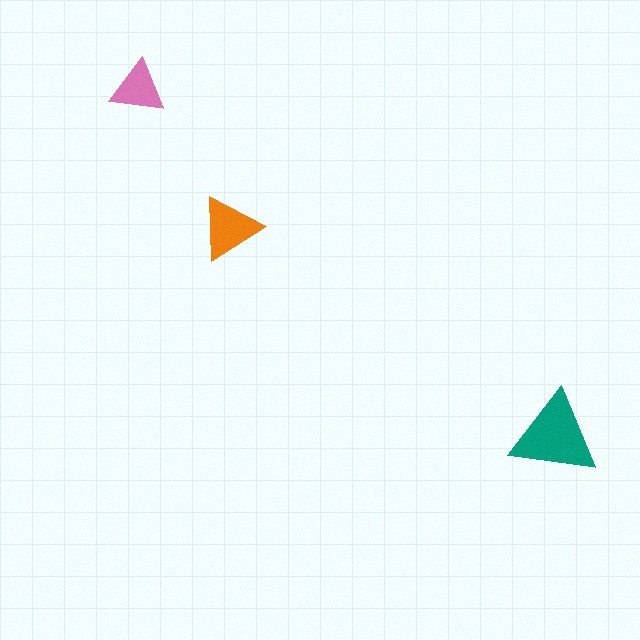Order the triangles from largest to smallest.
the teal one, the orange one, the pink one.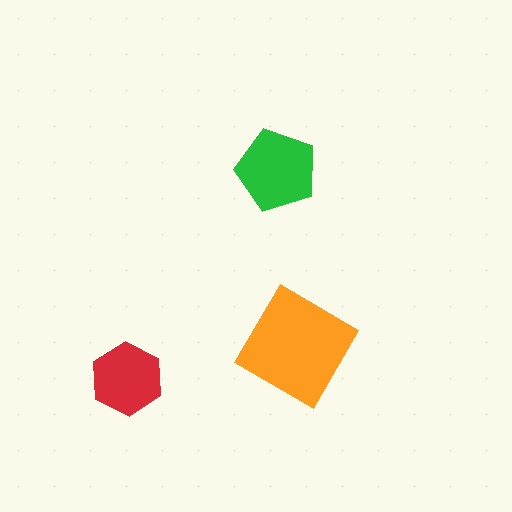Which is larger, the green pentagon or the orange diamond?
The orange diamond.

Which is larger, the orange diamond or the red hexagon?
The orange diamond.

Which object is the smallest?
The red hexagon.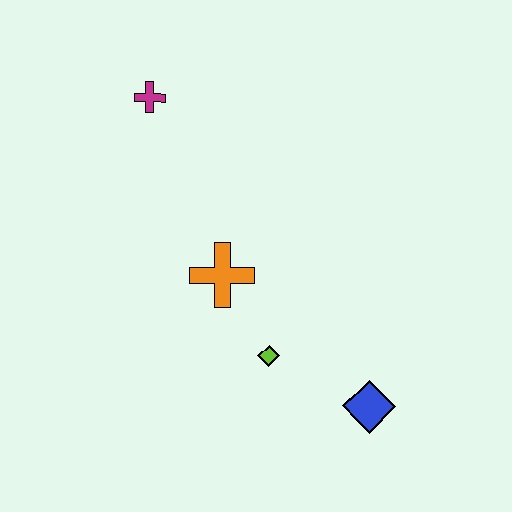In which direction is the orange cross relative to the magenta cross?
The orange cross is below the magenta cross.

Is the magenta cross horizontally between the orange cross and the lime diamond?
No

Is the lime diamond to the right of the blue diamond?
No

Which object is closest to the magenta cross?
The orange cross is closest to the magenta cross.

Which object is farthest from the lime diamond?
The magenta cross is farthest from the lime diamond.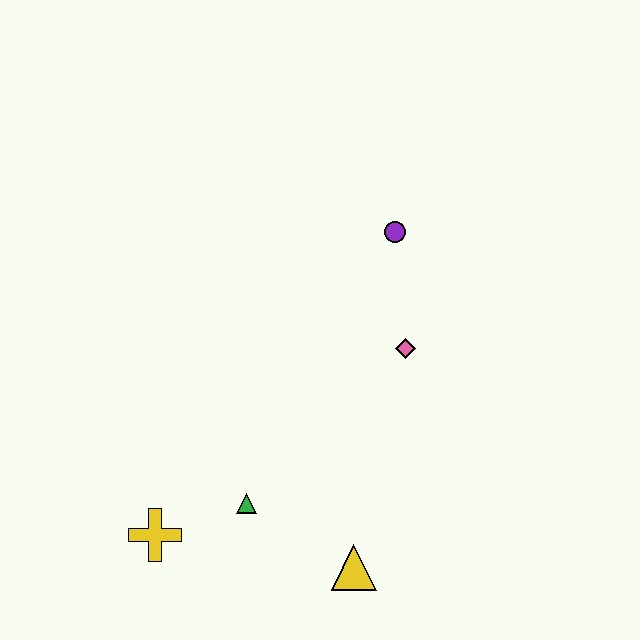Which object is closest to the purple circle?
The pink diamond is closest to the purple circle.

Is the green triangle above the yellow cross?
Yes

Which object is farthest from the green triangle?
The purple circle is farthest from the green triangle.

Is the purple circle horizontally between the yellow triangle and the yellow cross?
No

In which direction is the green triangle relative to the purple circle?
The green triangle is below the purple circle.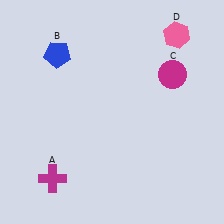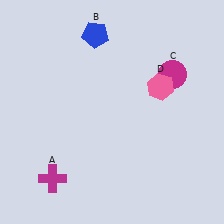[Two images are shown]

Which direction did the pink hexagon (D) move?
The pink hexagon (D) moved down.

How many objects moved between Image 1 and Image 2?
2 objects moved between the two images.